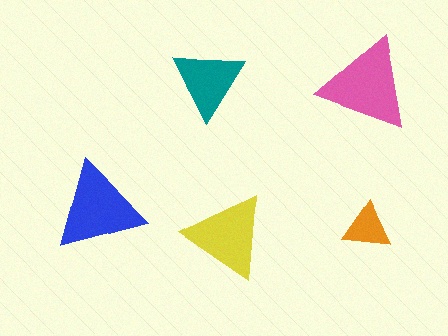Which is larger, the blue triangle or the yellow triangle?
The blue one.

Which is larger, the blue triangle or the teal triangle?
The blue one.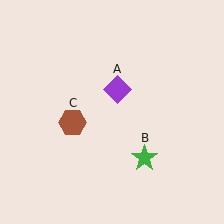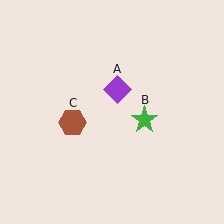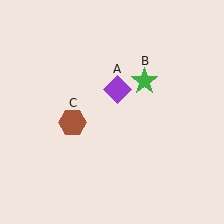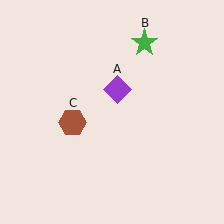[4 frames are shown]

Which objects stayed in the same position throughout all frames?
Purple diamond (object A) and brown hexagon (object C) remained stationary.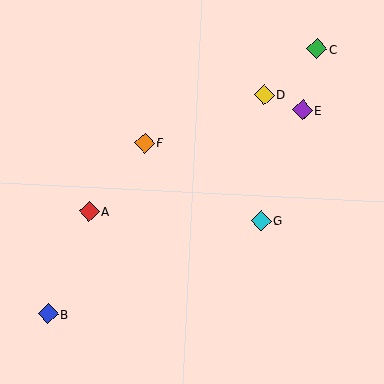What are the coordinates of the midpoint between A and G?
The midpoint between A and G is at (175, 216).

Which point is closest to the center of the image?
Point F at (145, 143) is closest to the center.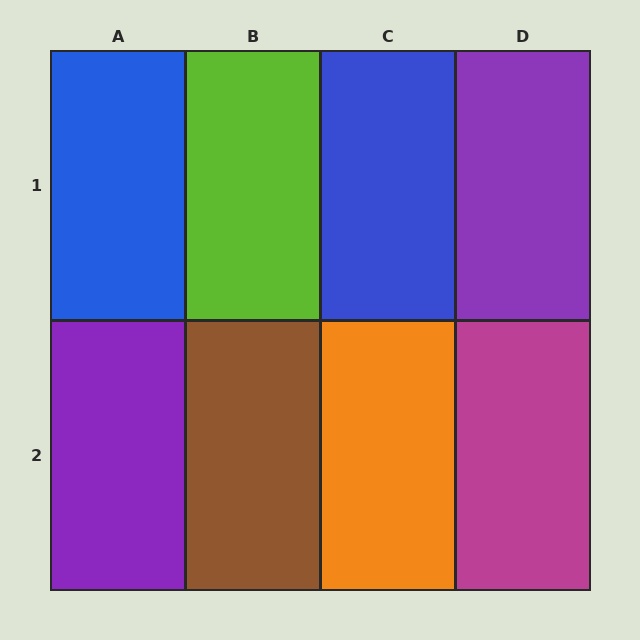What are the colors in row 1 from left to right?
Blue, lime, blue, purple.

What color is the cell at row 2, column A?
Purple.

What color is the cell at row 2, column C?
Orange.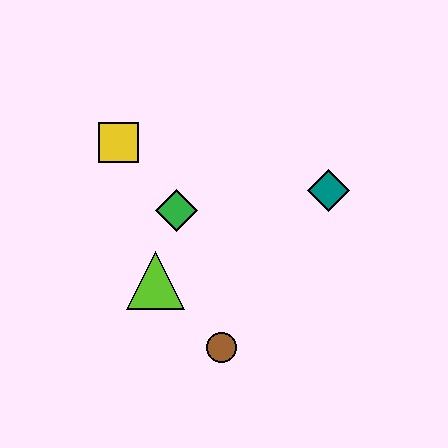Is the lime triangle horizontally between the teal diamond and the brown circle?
No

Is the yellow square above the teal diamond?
Yes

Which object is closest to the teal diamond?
The green diamond is closest to the teal diamond.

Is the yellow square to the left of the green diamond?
Yes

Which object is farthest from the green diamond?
The teal diamond is farthest from the green diamond.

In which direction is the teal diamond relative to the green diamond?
The teal diamond is to the right of the green diamond.